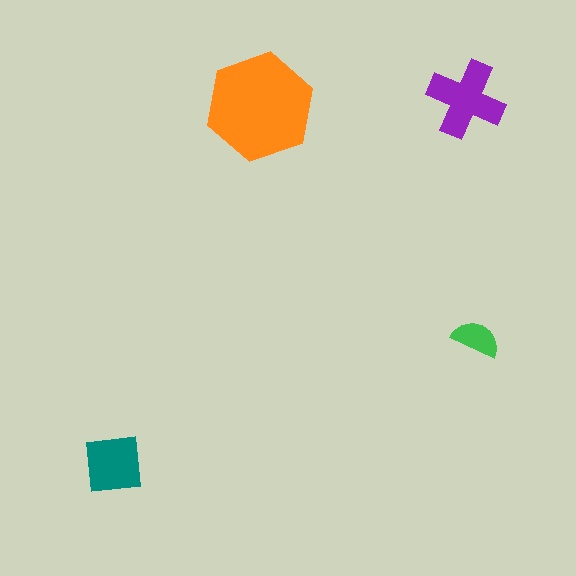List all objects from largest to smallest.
The orange hexagon, the purple cross, the teal square, the green semicircle.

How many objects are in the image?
There are 4 objects in the image.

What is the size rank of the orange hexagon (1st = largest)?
1st.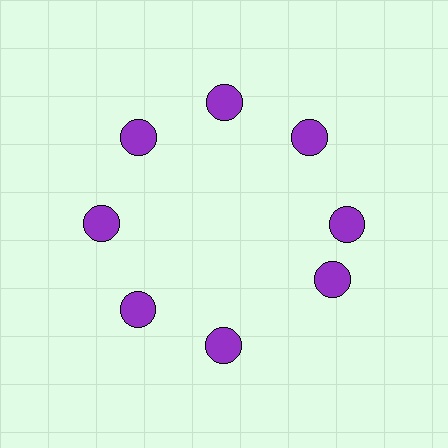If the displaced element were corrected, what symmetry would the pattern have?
It would have 8-fold rotational symmetry — the pattern would map onto itself every 45 degrees.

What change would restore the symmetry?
The symmetry would be restored by rotating it back into even spacing with its neighbors so that all 8 circles sit at equal angles and equal distance from the center.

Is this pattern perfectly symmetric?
No. The 8 purple circles are arranged in a ring, but one element near the 4 o'clock position is rotated out of alignment along the ring, breaking the 8-fold rotational symmetry.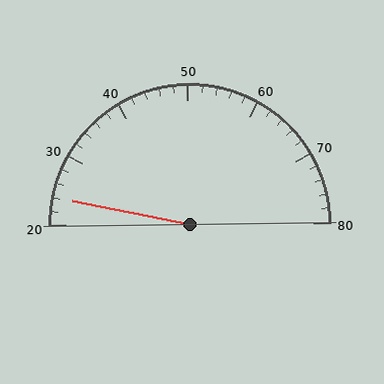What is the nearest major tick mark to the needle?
The nearest major tick mark is 20.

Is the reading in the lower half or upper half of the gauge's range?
The reading is in the lower half of the range (20 to 80).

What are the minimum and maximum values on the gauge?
The gauge ranges from 20 to 80.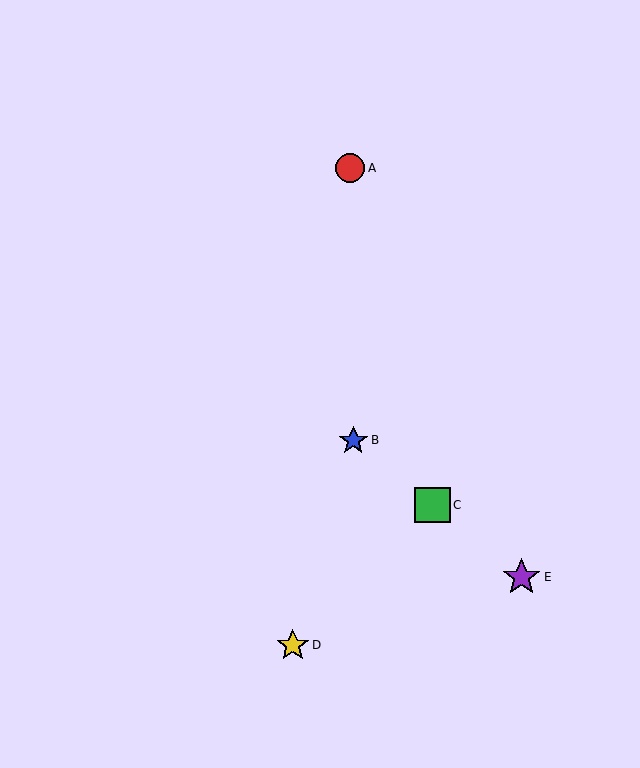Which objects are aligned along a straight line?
Objects B, C, E are aligned along a straight line.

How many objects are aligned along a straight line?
3 objects (B, C, E) are aligned along a straight line.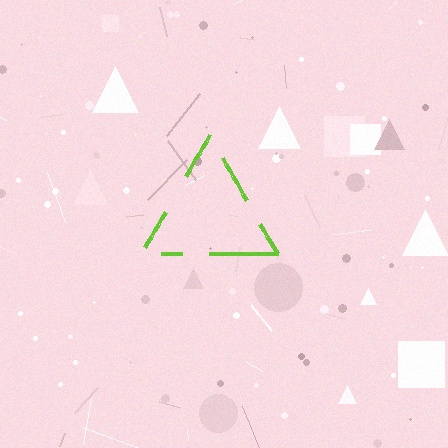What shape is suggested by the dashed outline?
The dashed outline suggests a triangle.